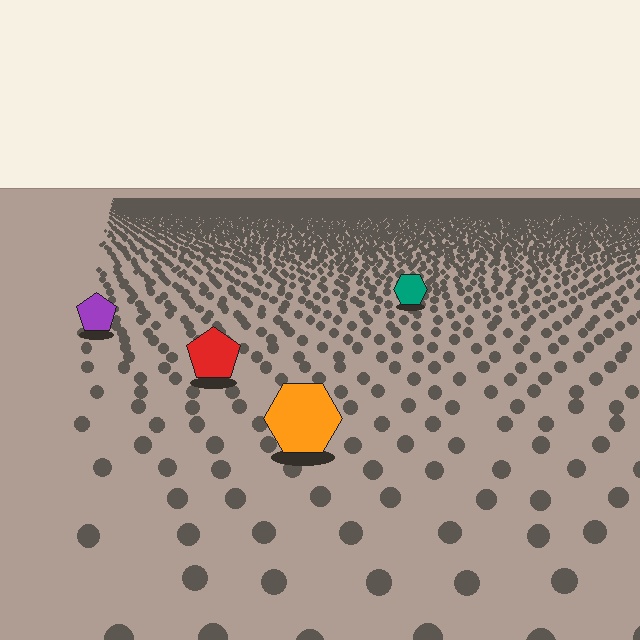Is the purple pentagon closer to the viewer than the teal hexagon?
Yes. The purple pentagon is closer — you can tell from the texture gradient: the ground texture is coarser near it.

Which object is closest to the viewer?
The orange hexagon is closest. The texture marks near it are larger and more spread out.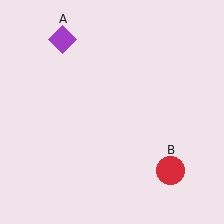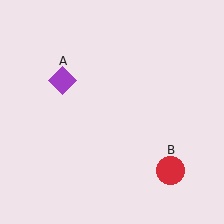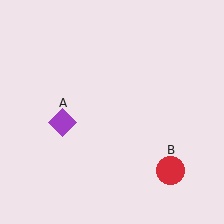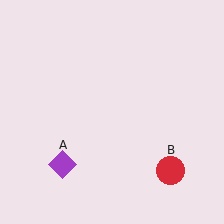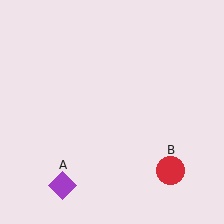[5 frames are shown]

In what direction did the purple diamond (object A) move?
The purple diamond (object A) moved down.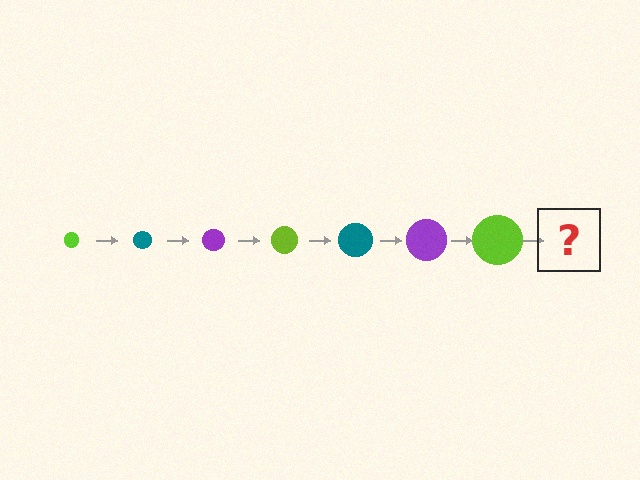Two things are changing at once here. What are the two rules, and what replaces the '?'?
The two rules are that the circle grows larger each step and the color cycles through lime, teal, and purple. The '?' should be a teal circle, larger than the previous one.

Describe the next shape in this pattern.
It should be a teal circle, larger than the previous one.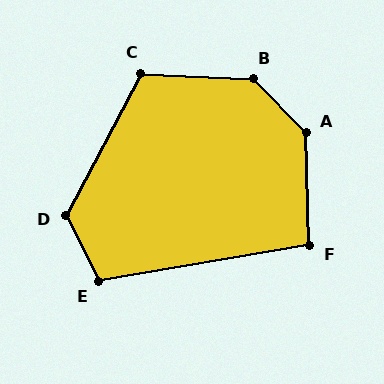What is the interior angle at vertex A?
Approximately 137 degrees (obtuse).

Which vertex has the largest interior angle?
B, at approximately 137 degrees.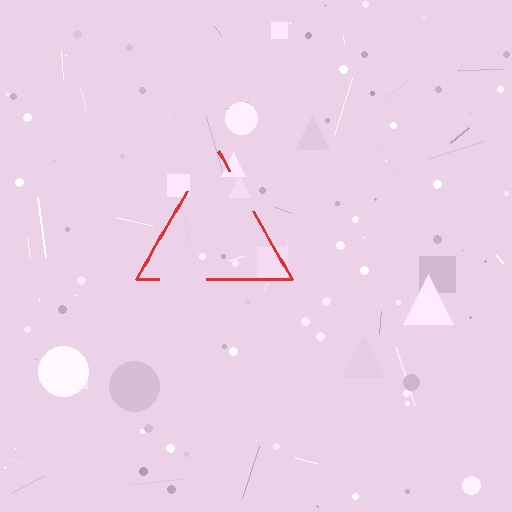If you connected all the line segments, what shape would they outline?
They would outline a triangle.